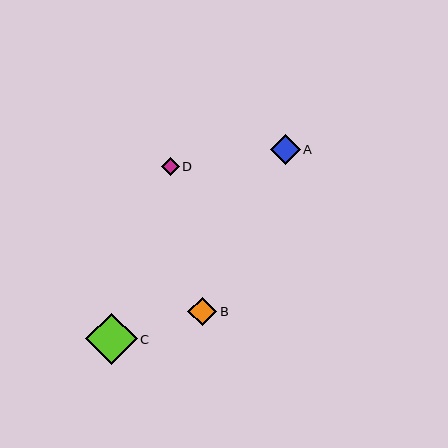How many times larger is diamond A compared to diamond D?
Diamond A is approximately 1.7 times the size of diamond D.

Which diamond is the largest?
Diamond C is the largest with a size of approximately 51 pixels.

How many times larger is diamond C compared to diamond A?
Diamond C is approximately 1.7 times the size of diamond A.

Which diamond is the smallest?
Diamond D is the smallest with a size of approximately 18 pixels.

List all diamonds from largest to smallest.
From largest to smallest: C, A, B, D.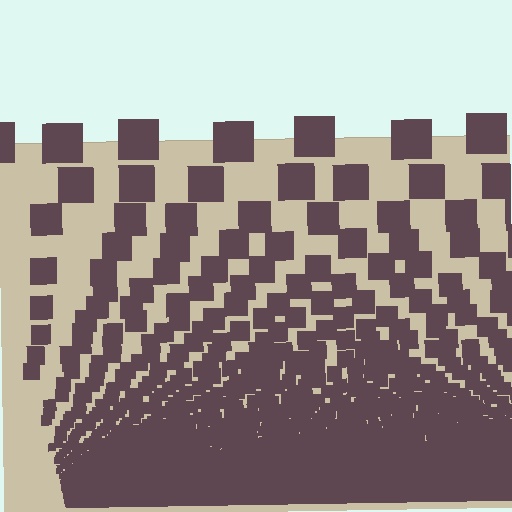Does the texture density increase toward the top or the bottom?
Density increases toward the bottom.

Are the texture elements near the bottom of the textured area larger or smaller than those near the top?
Smaller. The gradient is inverted — elements near the bottom are smaller and denser.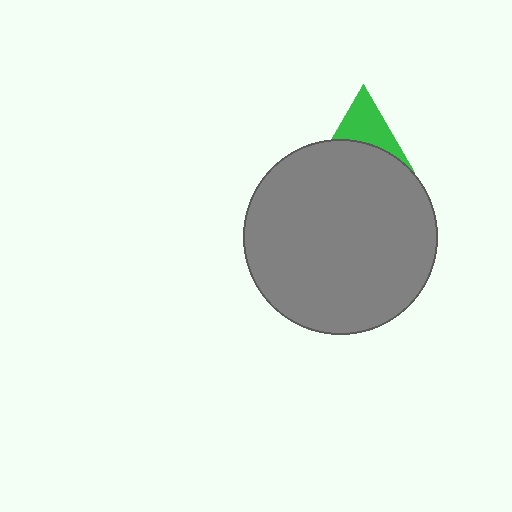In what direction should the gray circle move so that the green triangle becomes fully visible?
The gray circle should move down. That is the shortest direction to clear the overlap and leave the green triangle fully visible.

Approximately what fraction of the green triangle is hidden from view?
Roughly 52% of the green triangle is hidden behind the gray circle.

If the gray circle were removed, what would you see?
You would see the complete green triangle.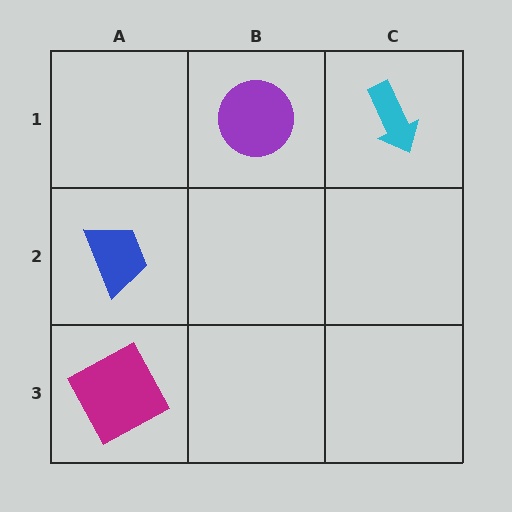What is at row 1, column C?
A cyan arrow.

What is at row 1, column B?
A purple circle.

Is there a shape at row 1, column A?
No, that cell is empty.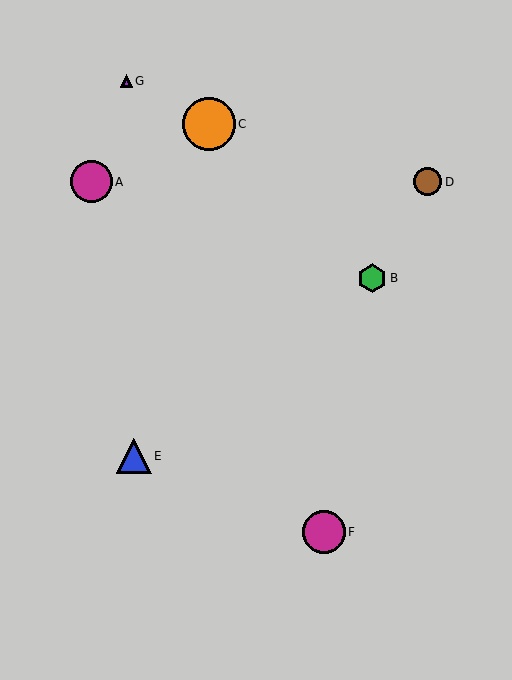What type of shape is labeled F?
Shape F is a magenta circle.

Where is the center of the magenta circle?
The center of the magenta circle is at (324, 532).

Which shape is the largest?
The orange circle (labeled C) is the largest.